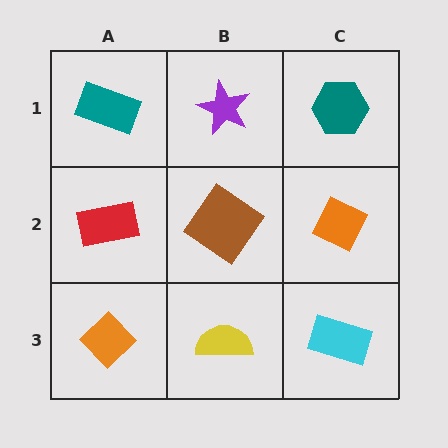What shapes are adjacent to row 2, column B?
A purple star (row 1, column B), a yellow semicircle (row 3, column B), a red rectangle (row 2, column A), an orange diamond (row 2, column C).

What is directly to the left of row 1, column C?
A purple star.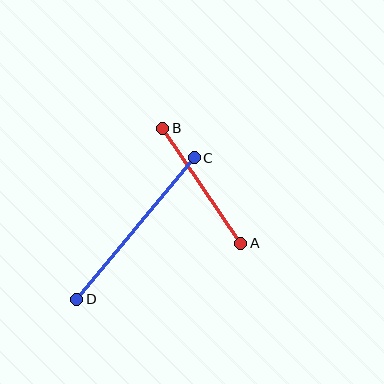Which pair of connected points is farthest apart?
Points C and D are farthest apart.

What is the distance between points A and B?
The distance is approximately 139 pixels.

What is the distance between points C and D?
The distance is approximately 184 pixels.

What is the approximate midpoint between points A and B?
The midpoint is at approximately (202, 186) pixels.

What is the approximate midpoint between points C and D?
The midpoint is at approximately (136, 229) pixels.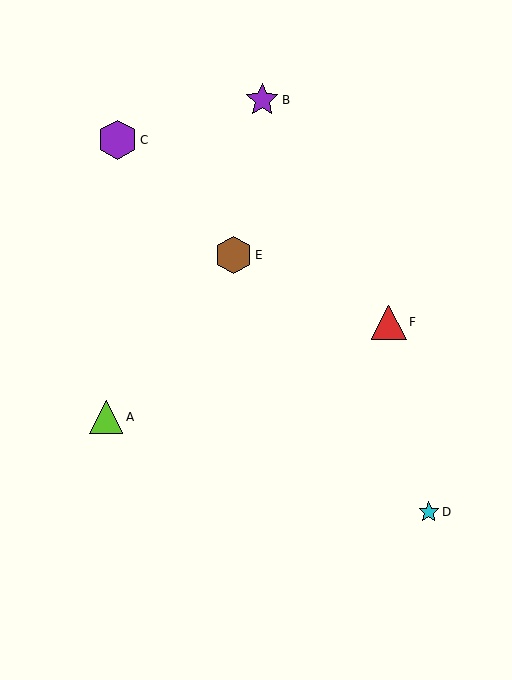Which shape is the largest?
The purple hexagon (labeled C) is the largest.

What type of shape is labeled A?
Shape A is a lime triangle.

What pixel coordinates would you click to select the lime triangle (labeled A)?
Click at (106, 417) to select the lime triangle A.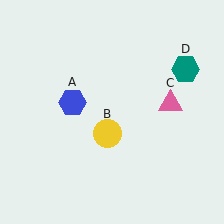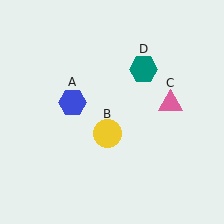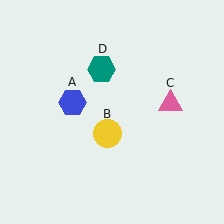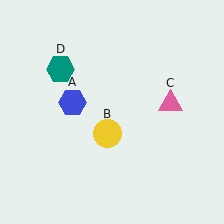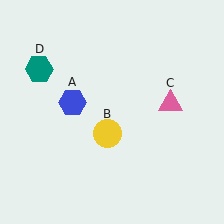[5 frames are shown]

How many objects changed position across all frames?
1 object changed position: teal hexagon (object D).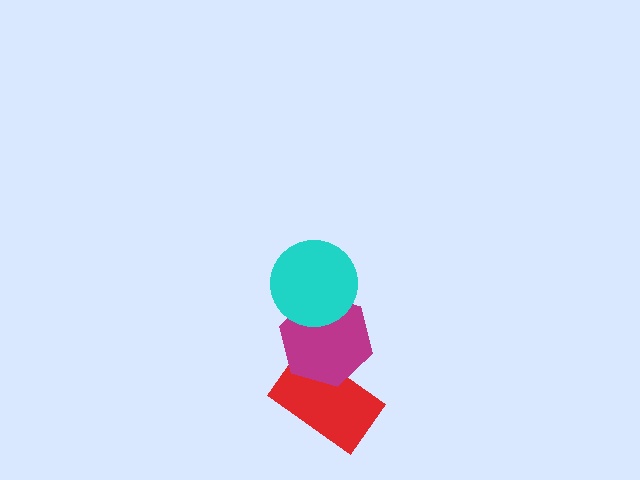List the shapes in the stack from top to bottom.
From top to bottom: the cyan circle, the magenta hexagon, the red rectangle.